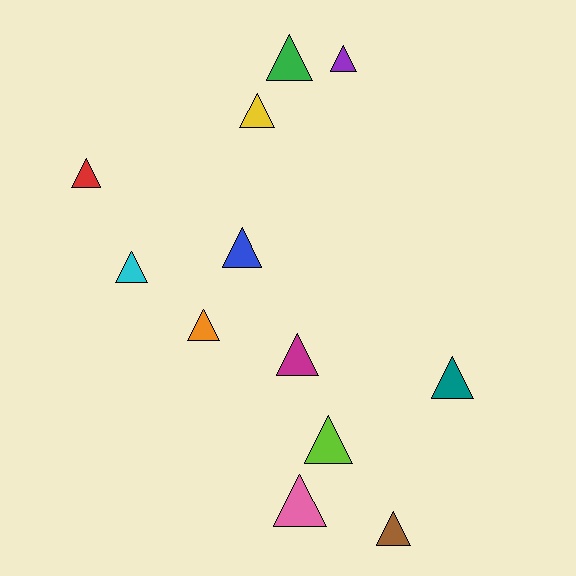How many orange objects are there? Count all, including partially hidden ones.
There is 1 orange object.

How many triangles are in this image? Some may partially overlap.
There are 12 triangles.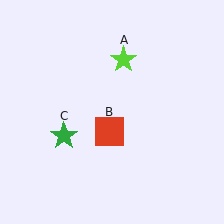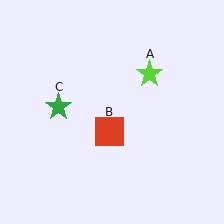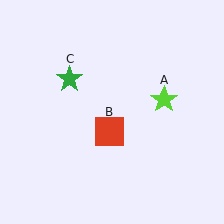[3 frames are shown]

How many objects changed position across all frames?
2 objects changed position: lime star (object A), green star (object C).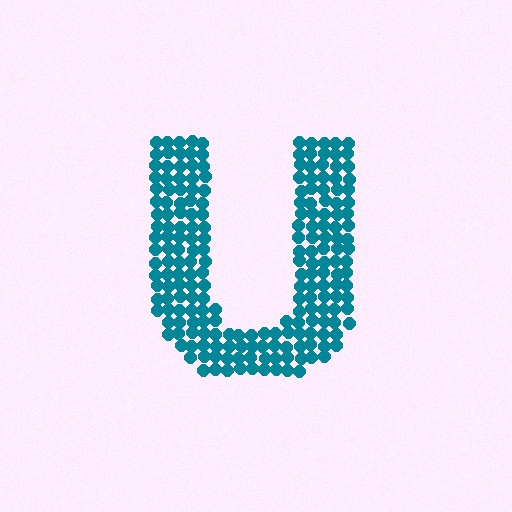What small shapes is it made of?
It is made of small circles.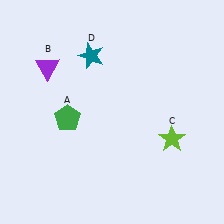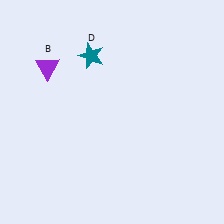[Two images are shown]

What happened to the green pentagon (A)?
The green pentagon (A) was removed in Image 2. It was in the bottom-left area of Image 1.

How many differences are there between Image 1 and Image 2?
There are 2 differences between the two images.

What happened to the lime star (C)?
The lime star (C) was removed in Image 2. It was in the bottom-right area of Image 1.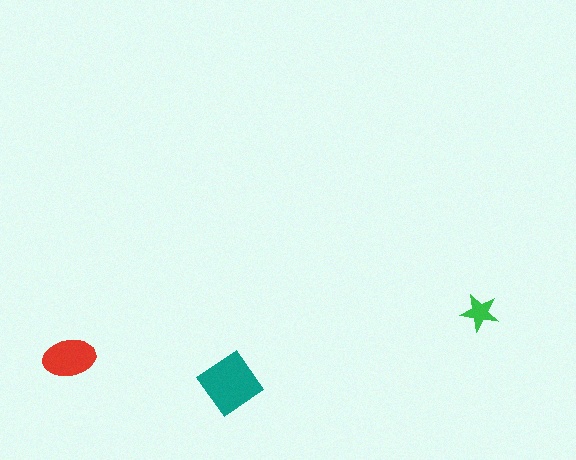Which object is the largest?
The teal diamond.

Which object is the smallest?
The green star.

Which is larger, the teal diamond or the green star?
The teal diamond.